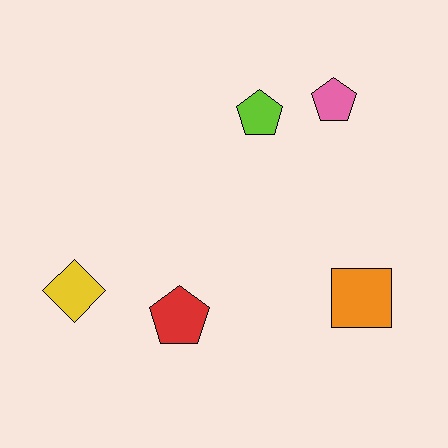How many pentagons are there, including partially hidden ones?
There are 3 pentagons.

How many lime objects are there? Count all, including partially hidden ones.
There is 1 lime object.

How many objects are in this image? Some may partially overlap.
There are 5 objects.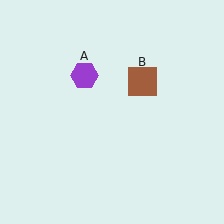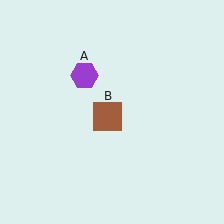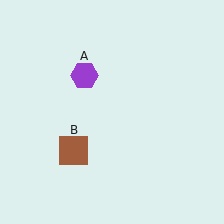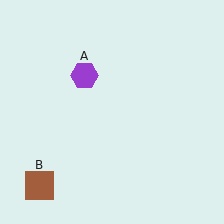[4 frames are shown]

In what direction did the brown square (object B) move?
The brown square (object B) moved down and to the left.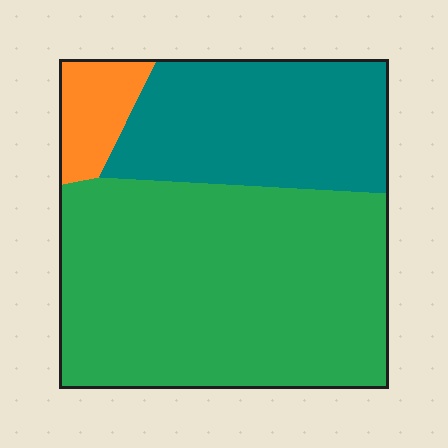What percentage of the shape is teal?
Teal takes up about one third (1/3) of the shape.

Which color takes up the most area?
Green, at roughly 60%.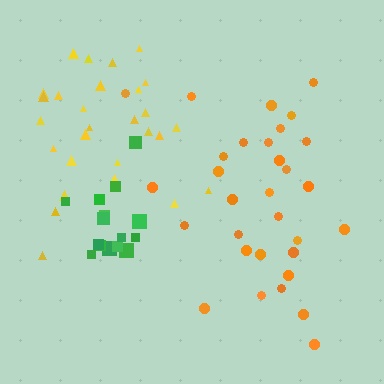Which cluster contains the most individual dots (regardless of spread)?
Orange (31).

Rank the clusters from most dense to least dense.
green, orange, yellow.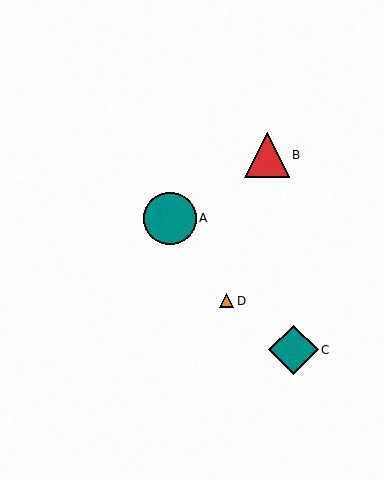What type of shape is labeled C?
Shape C is a teal diamond.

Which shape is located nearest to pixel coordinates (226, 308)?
The orange triangle (labeled D) at (227, 301) is nearest to that location.